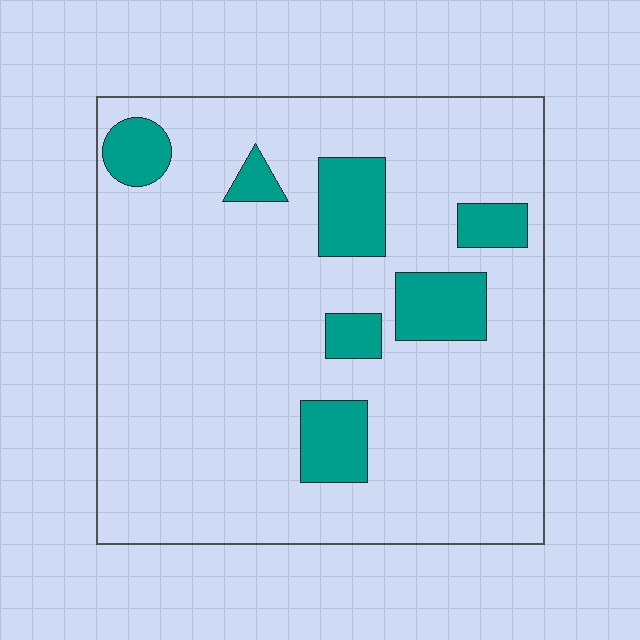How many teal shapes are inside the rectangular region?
7.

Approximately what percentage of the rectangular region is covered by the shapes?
Approximately 15%.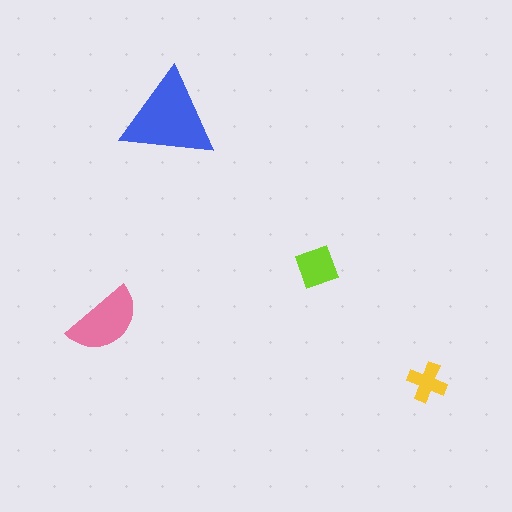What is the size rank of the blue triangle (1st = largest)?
1st.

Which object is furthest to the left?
The pink semicircle is leftmost.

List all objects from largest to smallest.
The blue triangle, the pink semicircle, the lime square, the yellow cross.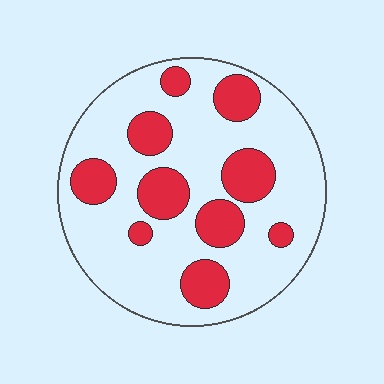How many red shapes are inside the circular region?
10.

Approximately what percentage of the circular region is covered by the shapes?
Approximately 25%.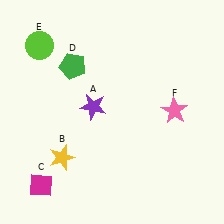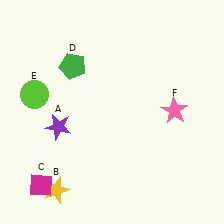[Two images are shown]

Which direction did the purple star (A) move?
The purple star (A) moved left.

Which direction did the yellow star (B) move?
The yellow star (B) moved down.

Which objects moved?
The objects that moved are: the purple star (A), the yellow star (B), the lime circle (E).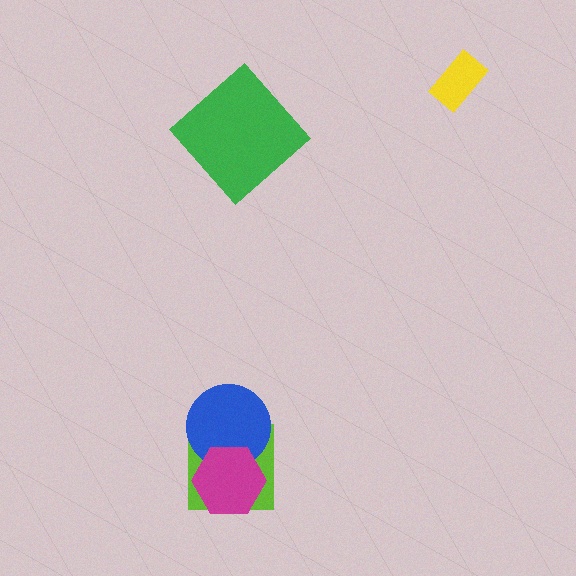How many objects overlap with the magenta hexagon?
2 objects overlap with the magenta hexagon.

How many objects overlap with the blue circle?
2 objects overlap with the blue circle.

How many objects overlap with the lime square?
2 objects overlap with the lime square.